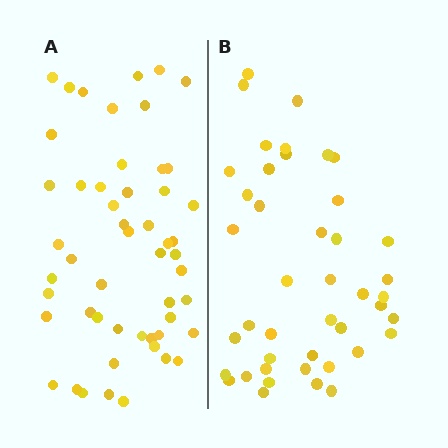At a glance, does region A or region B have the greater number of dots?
Region A (the left region) has more dots.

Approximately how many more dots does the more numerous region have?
Region A has roughly 8 or so more dots than region B.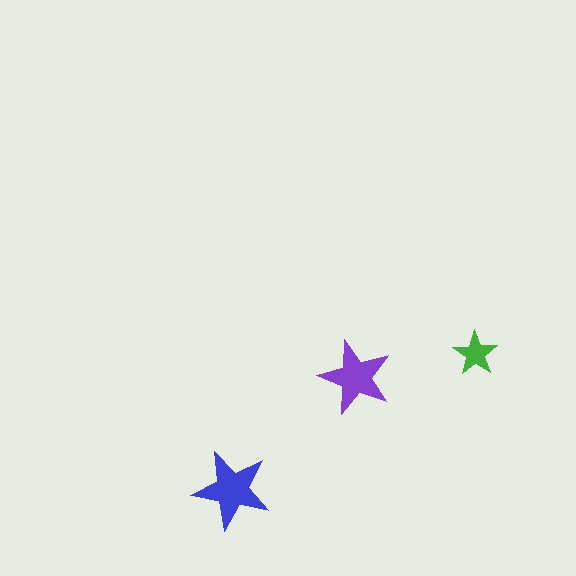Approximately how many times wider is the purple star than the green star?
About 1.5 times wider.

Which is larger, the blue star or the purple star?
The blue one.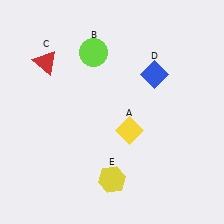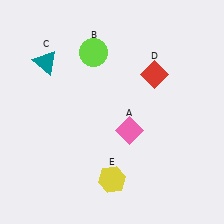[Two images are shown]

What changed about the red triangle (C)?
In Image 1, C is red. In Image 2, it changed to teal.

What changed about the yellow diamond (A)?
In Image 1, A is yellow. In Image 2, it changed to pink.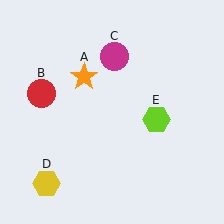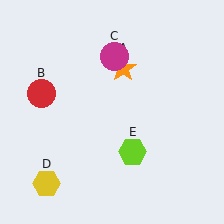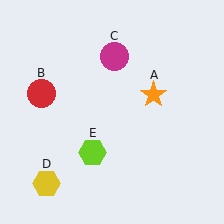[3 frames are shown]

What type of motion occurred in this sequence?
The orange star (object A), lime hexagon (object E) rotated clockwise around the center of the scene.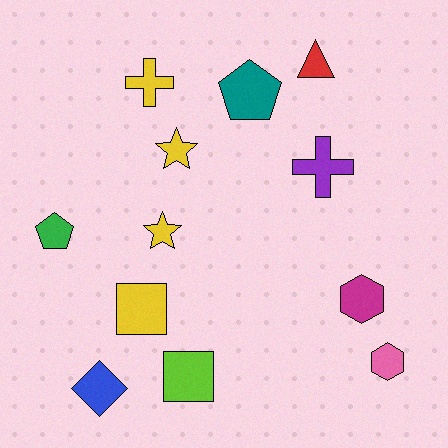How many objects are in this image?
There are 12 objects.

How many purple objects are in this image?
There is 1 purple object.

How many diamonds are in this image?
There is 1 diamond.